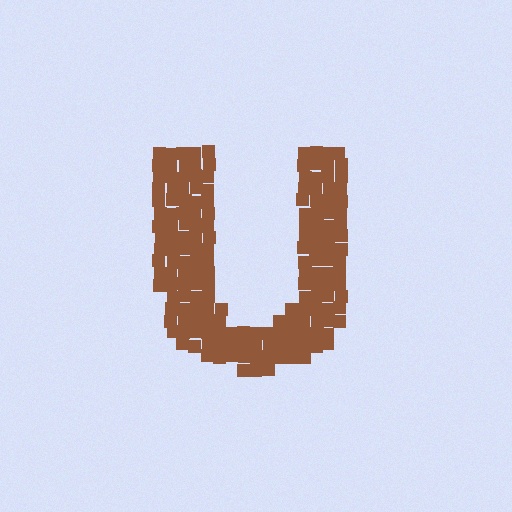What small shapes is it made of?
It is made of small squares.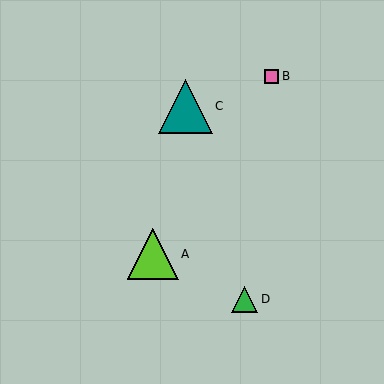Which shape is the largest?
The teal triangle (labeled C) is the largest.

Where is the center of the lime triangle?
The center of the lime triangle is at (153, 254).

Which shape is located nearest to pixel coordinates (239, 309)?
The green triangle (labeled D) at (245, 299) is nearest to that location.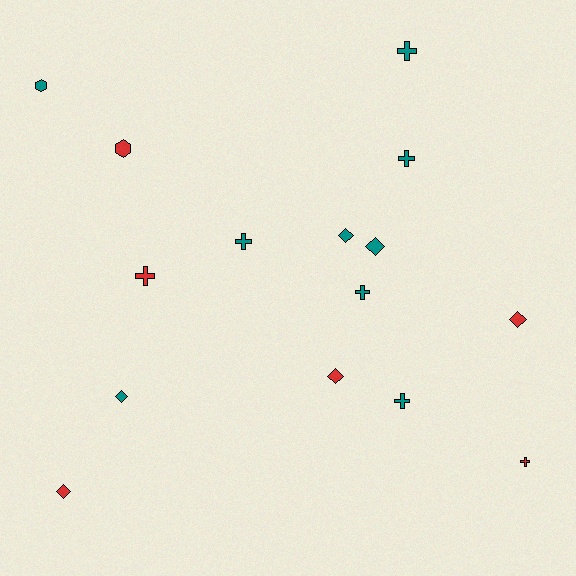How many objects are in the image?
There are 15 objects.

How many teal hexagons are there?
There is 1 teal hexagon.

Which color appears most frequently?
Teal, with 9 objects.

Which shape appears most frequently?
Cross, with 7 objects.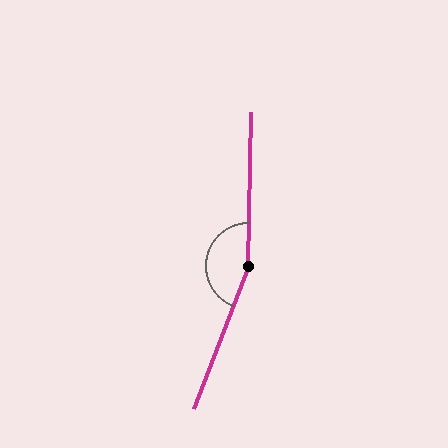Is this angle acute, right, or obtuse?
It is obtuse.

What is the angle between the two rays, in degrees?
Approximately 160 degrees.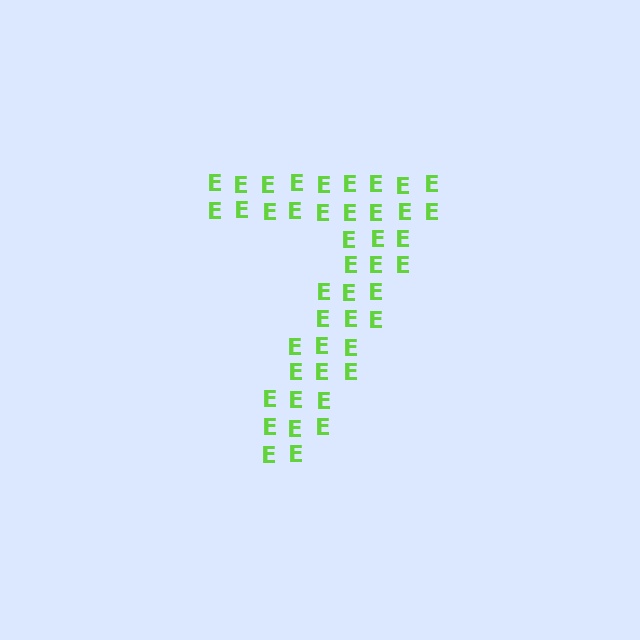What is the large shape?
The large shape is the digit 7.